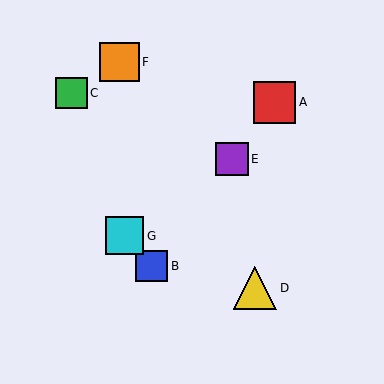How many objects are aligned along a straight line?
3 objects (A, B, E) are aligned along a straight line.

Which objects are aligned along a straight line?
Objects A, B, E are aligned along a straight line.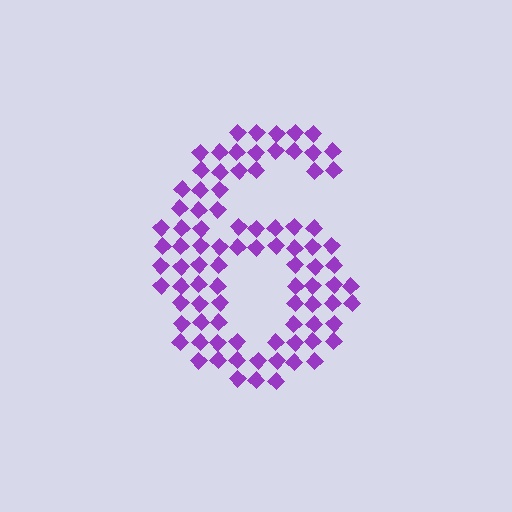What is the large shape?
The large shape is the digit 6.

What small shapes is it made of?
It is made of small diamonds.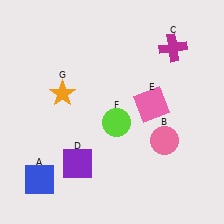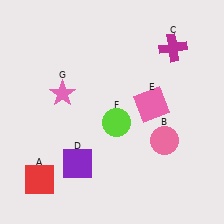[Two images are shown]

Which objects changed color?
A changed from blue to red. G changed from orange to pink.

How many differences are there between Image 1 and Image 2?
There are 2 differences between the two images.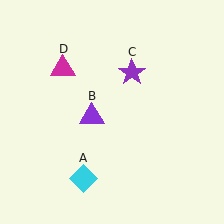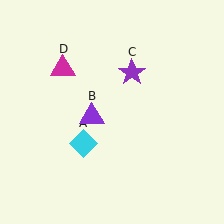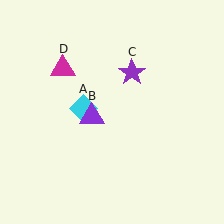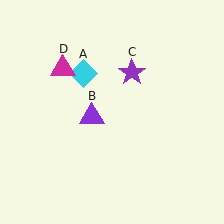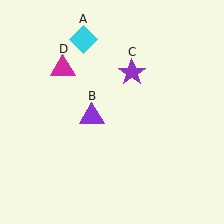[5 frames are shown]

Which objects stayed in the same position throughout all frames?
Purple triangle (object B) and purple star (object C) and magenta triangle (object D) remained stationary.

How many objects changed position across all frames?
1 object changed position: cyan diamond (object A).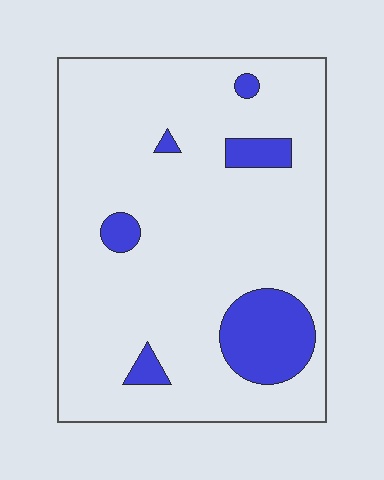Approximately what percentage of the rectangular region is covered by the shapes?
Approximately 15%.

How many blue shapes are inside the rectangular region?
6.